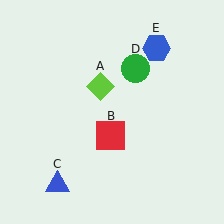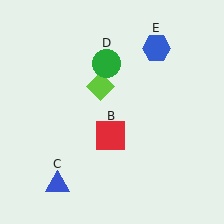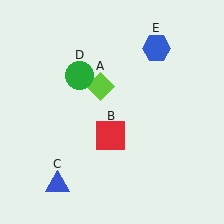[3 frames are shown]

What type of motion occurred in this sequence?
The green circle (object D) rotated counterclockwise around the center of the scene.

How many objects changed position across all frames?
1 object changed position: green circle (object D).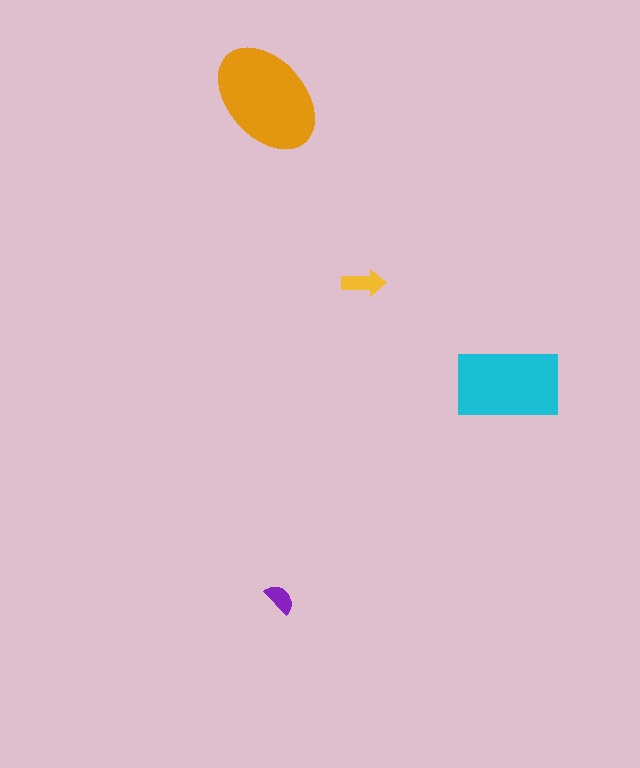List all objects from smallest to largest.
The purple semicircle, the yellow arrow, the cyan rectangle, the orange ellipse.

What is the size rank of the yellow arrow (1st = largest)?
3rd.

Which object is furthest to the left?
The orange ellipse is leftmost.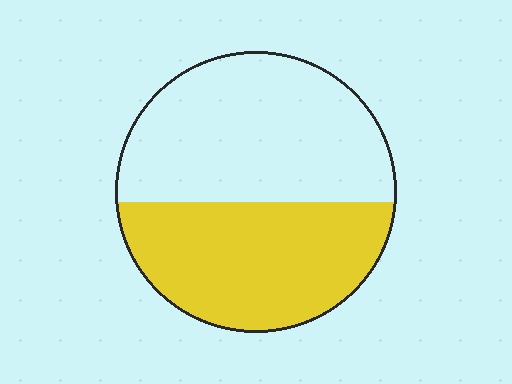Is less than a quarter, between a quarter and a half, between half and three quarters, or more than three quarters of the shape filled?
Between a quarter and a half.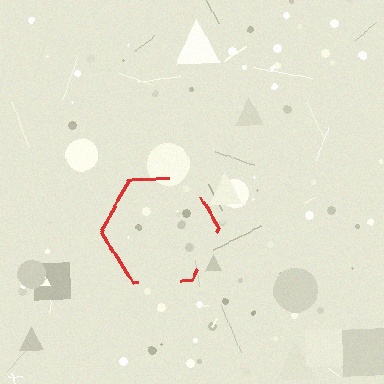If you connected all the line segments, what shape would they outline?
They would outline a hexagon.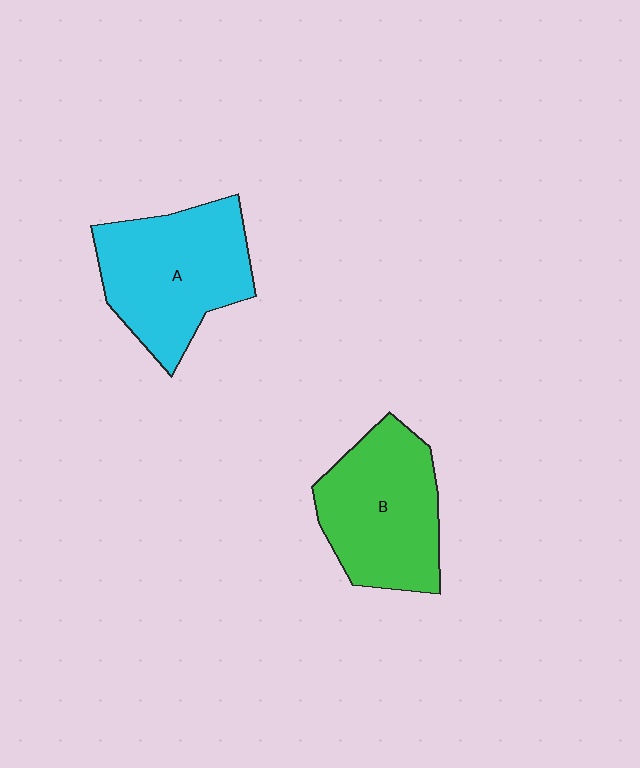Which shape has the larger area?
Shape A (cyan).